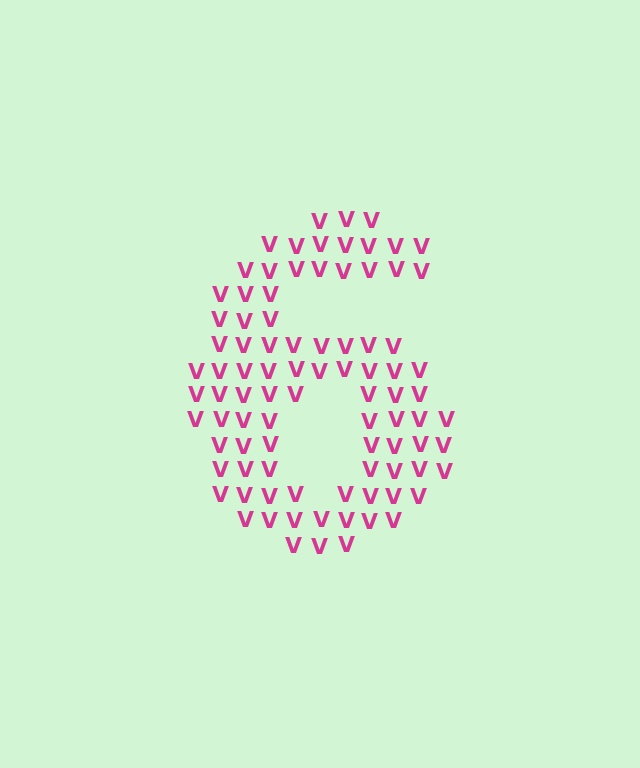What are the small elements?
The small elements are letter V's.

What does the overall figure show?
The overall figure shows the digit 6.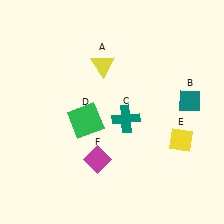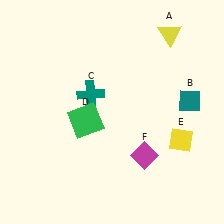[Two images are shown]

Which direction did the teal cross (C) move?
The teal cross (C) moved left.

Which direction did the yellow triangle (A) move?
The yellow triangle (A) moved right.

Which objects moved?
The objects that moved are: the yellow triangle (A), the teal cross (C), the magenta diamond (F).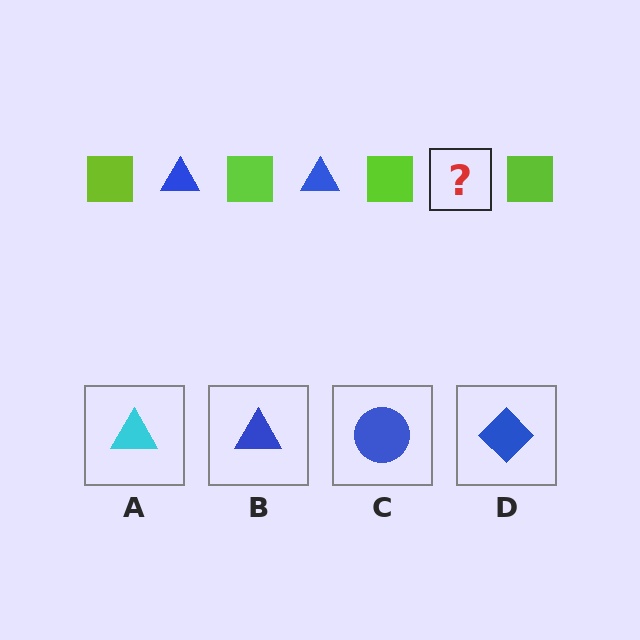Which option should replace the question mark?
Option B.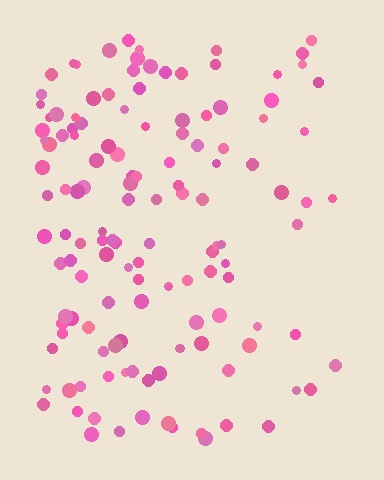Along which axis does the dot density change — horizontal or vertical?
Horizontal.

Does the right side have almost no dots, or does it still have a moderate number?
Still a moderate number, just noticeably fewer than the left.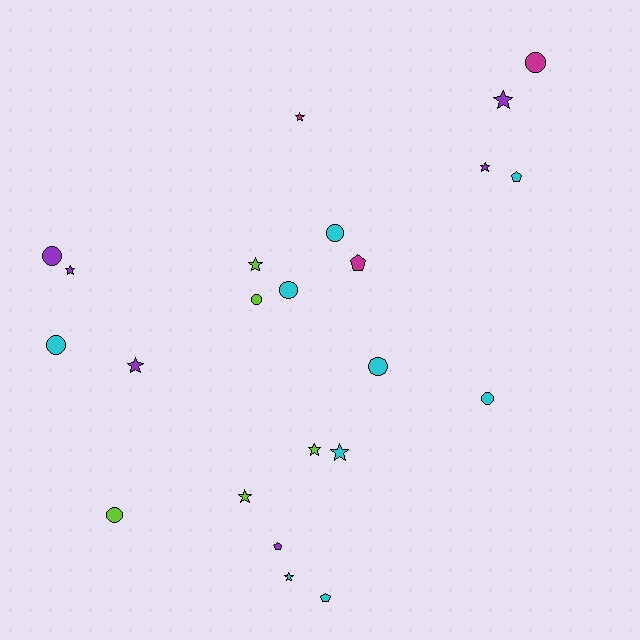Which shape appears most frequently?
Star, with 10 objects.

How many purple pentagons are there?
There is 1 purple pentagon.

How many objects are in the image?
There are 23 objects.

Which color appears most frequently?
Cyan, with 9 objects.